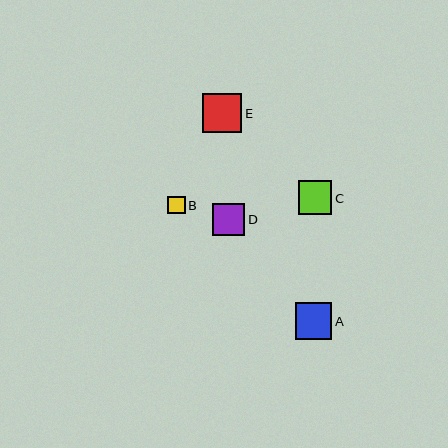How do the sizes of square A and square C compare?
Square A and square C are approximately the same size.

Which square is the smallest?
Square B is the smallest with a size of approximately 17 pixels.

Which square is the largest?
Square E is the largest with a size of approximately 39 pixels.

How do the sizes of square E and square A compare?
Square E and square A are approximately the same size.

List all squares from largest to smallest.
From largest to smallest: E, A, C, D, B.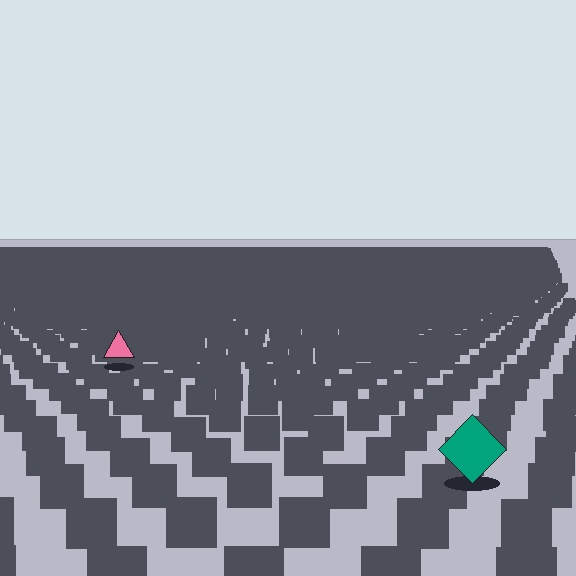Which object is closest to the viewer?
The teal diamond is closest. The texture marks near it are larger and more spread out.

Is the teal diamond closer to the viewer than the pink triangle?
Yes. The teal diamond is closer — you can tell from the texture gradient: the ground texture is coarser near it.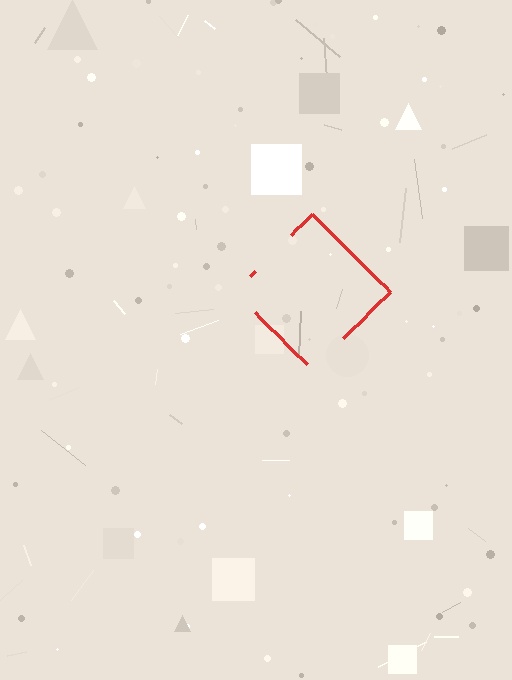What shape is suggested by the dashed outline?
The dashed outline suggests a diamond.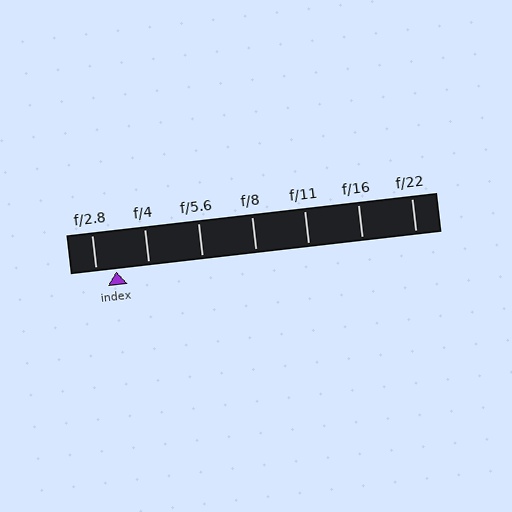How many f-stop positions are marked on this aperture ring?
There are 7 f-stop positions marked.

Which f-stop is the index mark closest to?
The index mark is closest to f/2.8.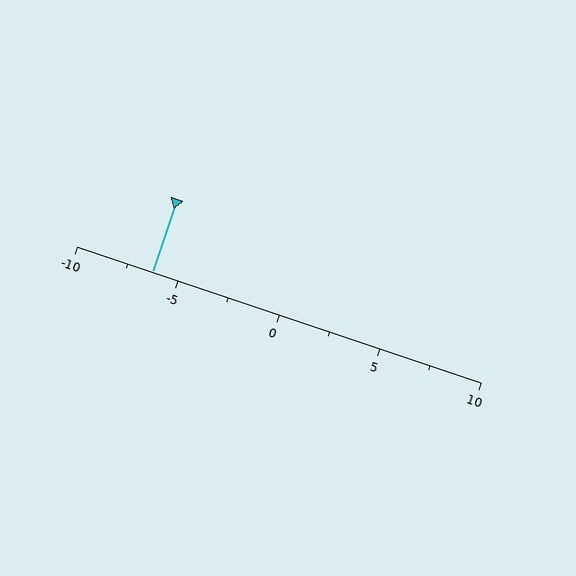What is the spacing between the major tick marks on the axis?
The major ticks are spaced 5 apart.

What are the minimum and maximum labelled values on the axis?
The axis runs from -10 to 10.